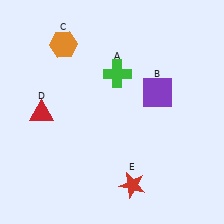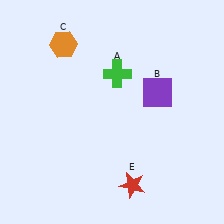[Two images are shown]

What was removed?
The red triangle (D) was removed in Image 2.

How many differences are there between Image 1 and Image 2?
There is 1 difference between the two images.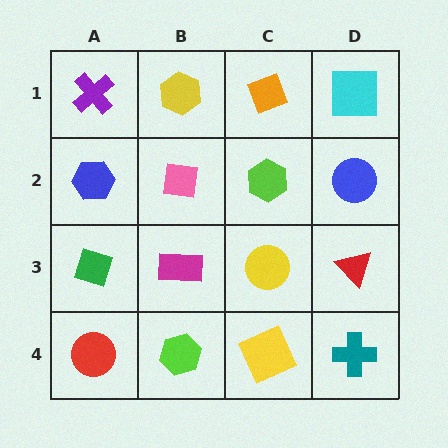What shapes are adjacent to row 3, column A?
A blue hexagon (row 2, column A), a red circle (row 4, column A), a magenta rectangle (row 3, column B).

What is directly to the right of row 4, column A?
A lime hexagon.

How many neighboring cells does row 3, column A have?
3.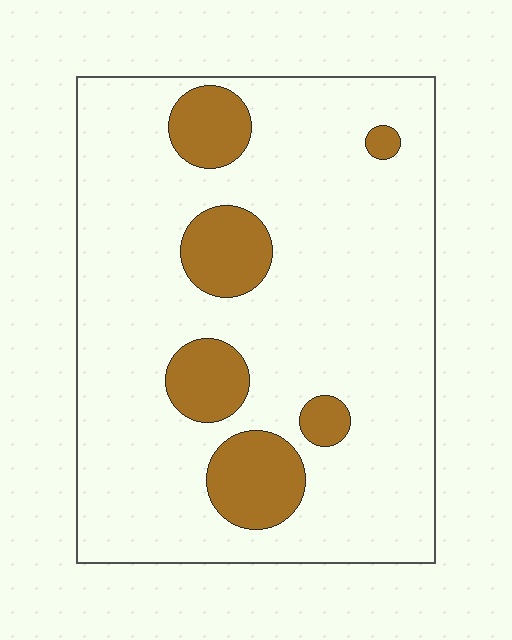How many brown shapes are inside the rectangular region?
6.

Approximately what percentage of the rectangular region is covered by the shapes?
Approximately 15%.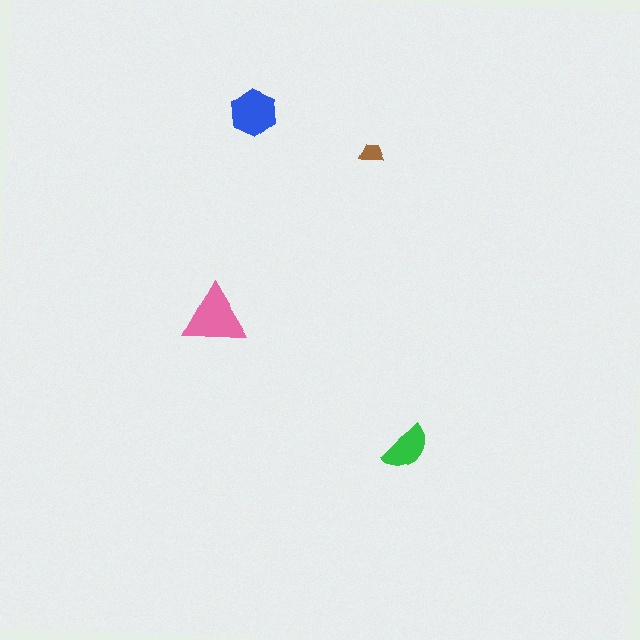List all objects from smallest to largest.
The brown trapezoid, the green semicircle, the blue hexagon, the pink triangle.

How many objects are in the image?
There are 4 objects in the image.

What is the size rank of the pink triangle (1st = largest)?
1st.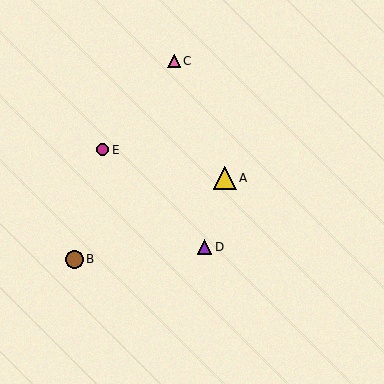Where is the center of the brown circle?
The center of the brown circle is at (74, 259).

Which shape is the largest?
The yellow triangle (labeled A) is the largest.